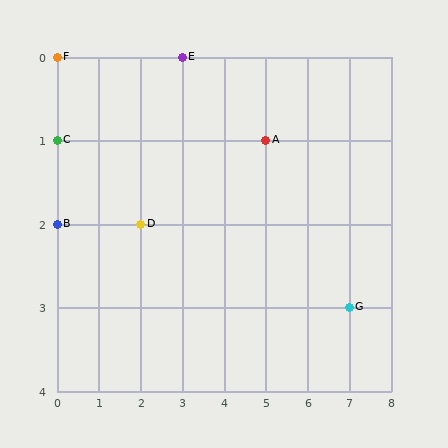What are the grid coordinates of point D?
Point D is at grid coordinates (2, 2).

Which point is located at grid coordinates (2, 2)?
Point D is at (2, 2).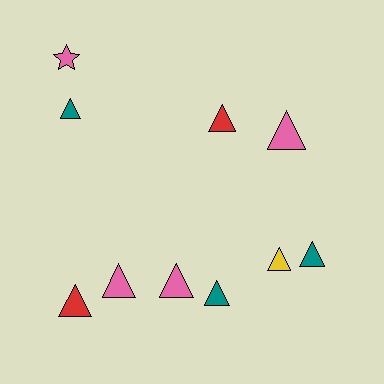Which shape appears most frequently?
Triangle, with 9 objects.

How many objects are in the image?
There are 10 objects.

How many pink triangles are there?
There are 3 pink triangles.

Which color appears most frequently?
Pink, with 4 objects.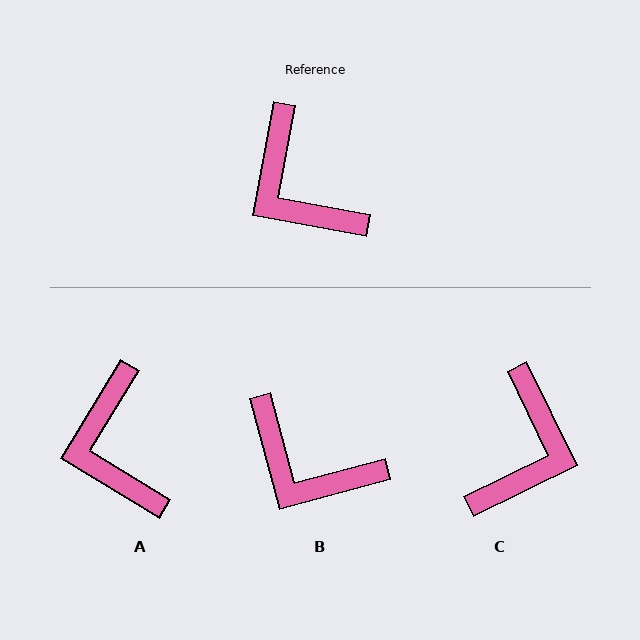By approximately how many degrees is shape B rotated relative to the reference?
Approximately 25 degrees counter-clockwise.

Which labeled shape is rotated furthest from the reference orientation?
C, about 126 degrees away.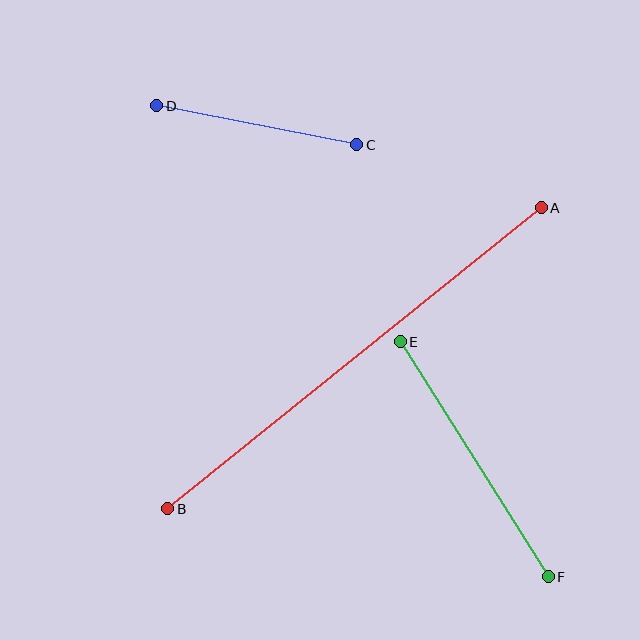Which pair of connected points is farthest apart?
Points A and B are farthest apart.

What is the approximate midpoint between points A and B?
The midpoint is at approximately (354, 358) pixels.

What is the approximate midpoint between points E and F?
The midpoint is at approximately (474, 459) pixels.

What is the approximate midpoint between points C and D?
The midpoint is at approximately (257, 125) pixels.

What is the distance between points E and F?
The distance is approximately 278 pixels.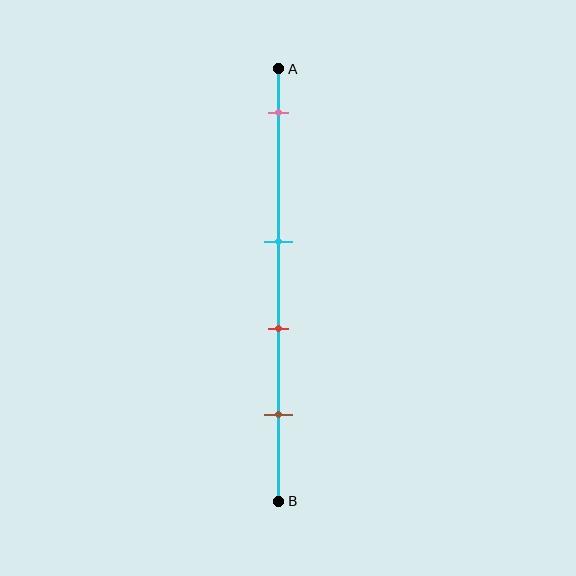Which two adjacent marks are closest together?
The cyan and red marks are the closest adjacent pair.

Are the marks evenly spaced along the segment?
No, the marks are not evenly spaced.